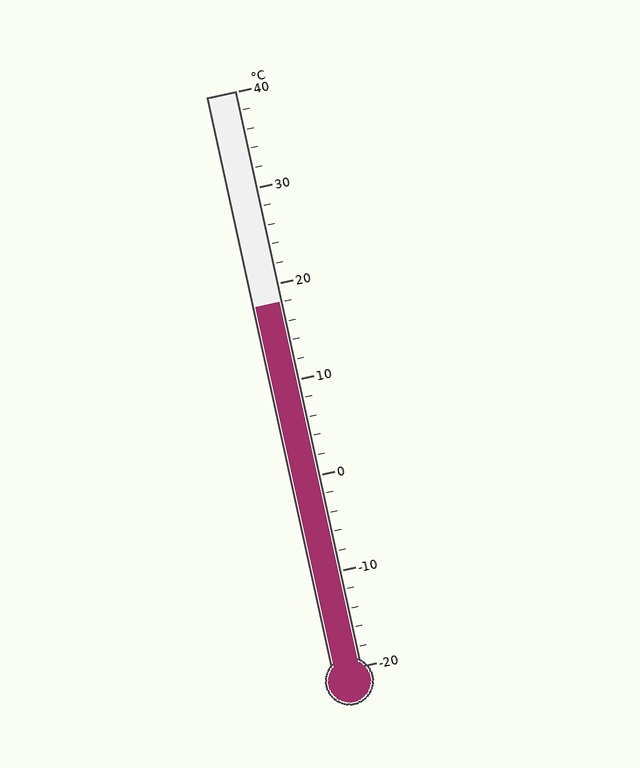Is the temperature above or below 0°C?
The temperature is above 0°C.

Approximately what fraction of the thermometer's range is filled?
The thermometer is filled to approximately 65% of its range.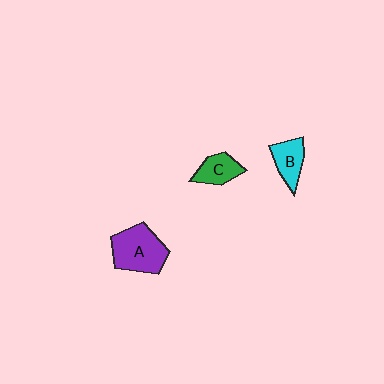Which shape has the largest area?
Shape A (purple).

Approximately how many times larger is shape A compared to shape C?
Approximately 1.9 times.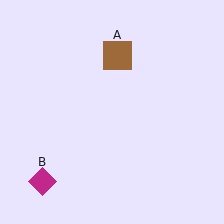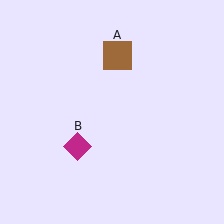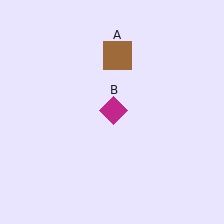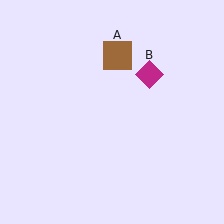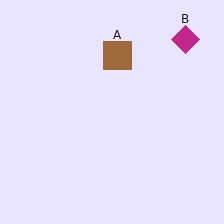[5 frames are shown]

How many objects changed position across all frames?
1 object changed position: magenta diamond (object B).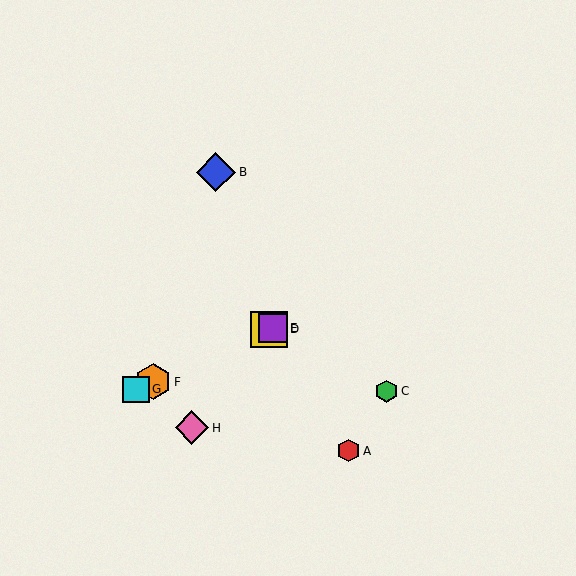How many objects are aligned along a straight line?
4 objects (D, E, F, G) are aligned along a straight line.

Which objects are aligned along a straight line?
Objects D, E, F, G are aligned along a straight line.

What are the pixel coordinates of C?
Object C is at (387, 391).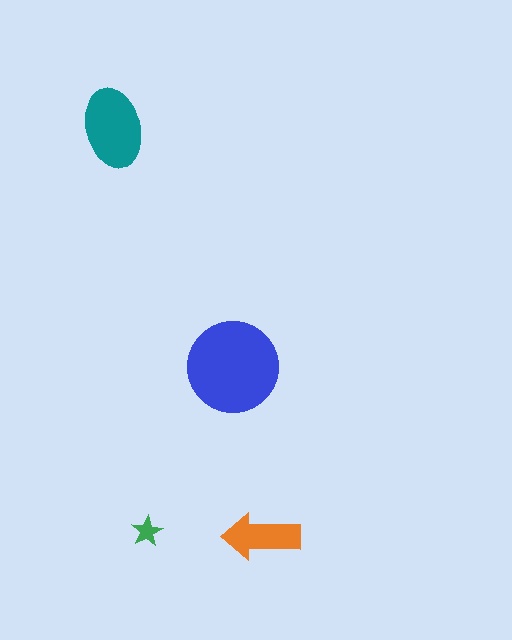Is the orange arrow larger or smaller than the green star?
Larger.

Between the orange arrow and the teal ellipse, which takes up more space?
The teal ellipse.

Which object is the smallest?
The green star.